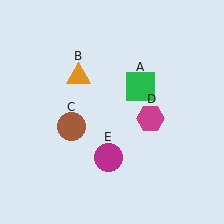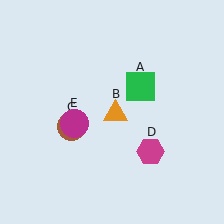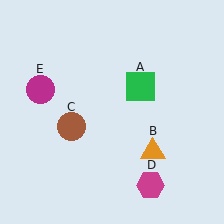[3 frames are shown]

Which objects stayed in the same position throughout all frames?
Green square (object A) and brown circle (object C) remained stationary.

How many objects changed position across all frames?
3 objects changed position: orange triangle (object B), magenta hexagon (object D), magenta circle (object E).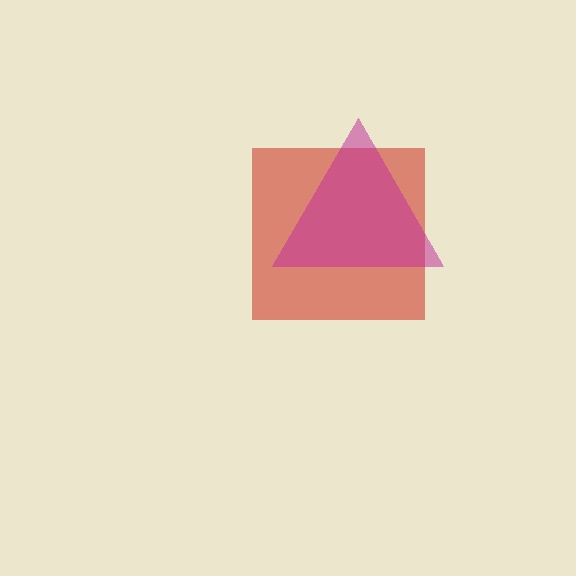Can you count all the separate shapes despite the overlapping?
Yes, there are 2 separate shapes.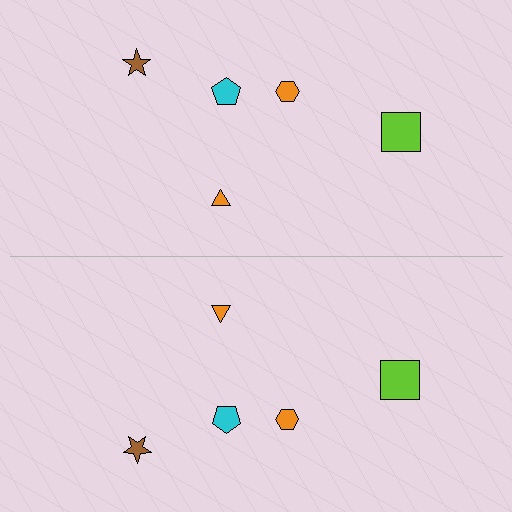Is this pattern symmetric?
Yes, this pattern has bilateral (reflection) symmetry.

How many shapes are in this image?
There are 10 shapes in this image.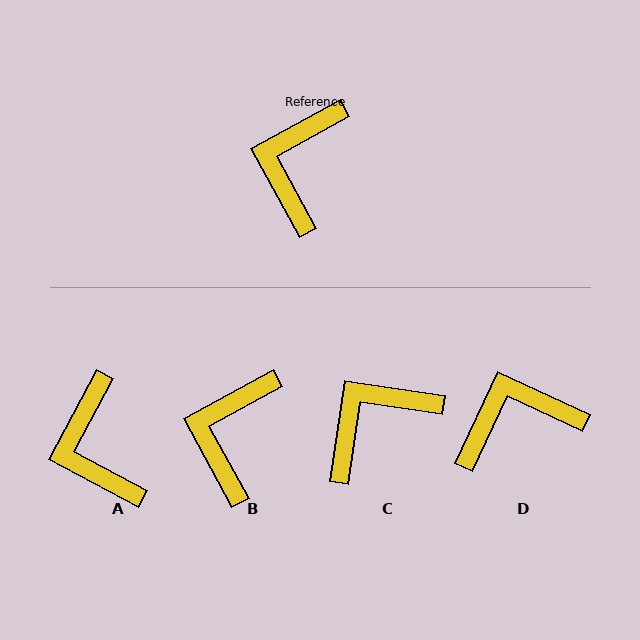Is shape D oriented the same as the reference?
No, it is off by about 53 degrees.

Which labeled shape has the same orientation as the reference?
B.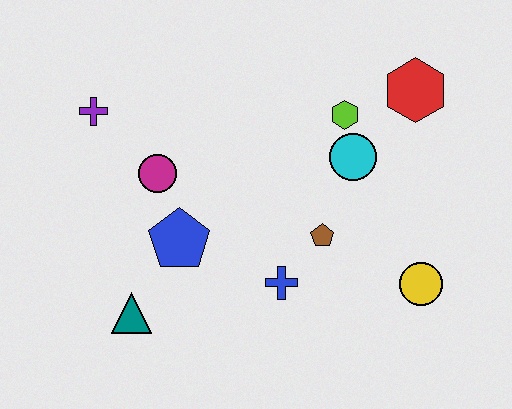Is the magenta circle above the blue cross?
Yes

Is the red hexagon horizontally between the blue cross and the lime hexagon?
No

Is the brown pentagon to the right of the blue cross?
Yes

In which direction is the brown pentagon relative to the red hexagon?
The brown pentagon is below the red hexagon.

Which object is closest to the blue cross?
The brown pentagon is closest to the blue cross.